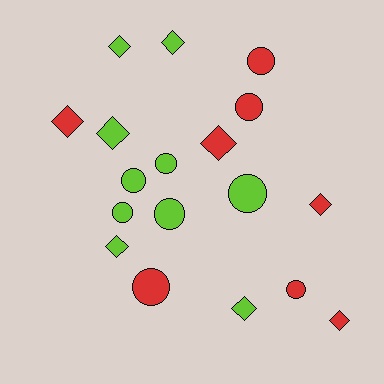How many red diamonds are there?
There are 4 red diamonds.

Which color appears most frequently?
Lime, with 10 objects.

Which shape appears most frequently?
Diamond, with 9 objects.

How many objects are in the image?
There are 18 objects.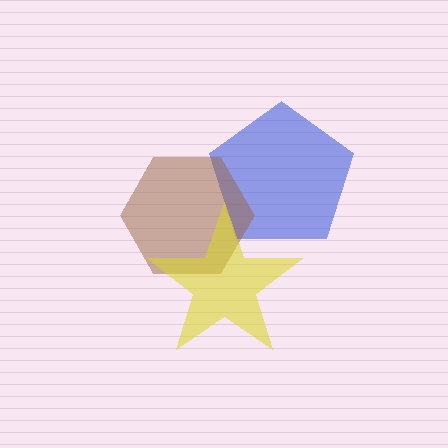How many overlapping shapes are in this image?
There are 3 overlapping shapes in the image.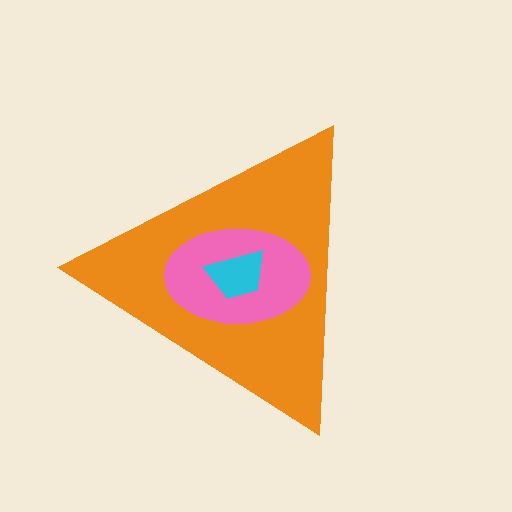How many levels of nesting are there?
3.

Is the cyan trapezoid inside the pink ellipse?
Yes.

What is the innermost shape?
The cyan trapezoid.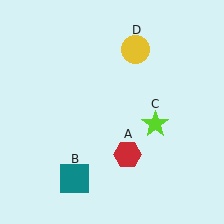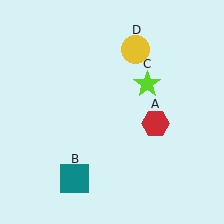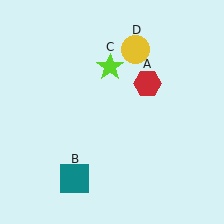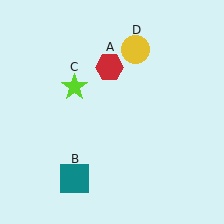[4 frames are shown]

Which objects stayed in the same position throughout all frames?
Teal square (object B) and yellow circle (object D) remained stationary.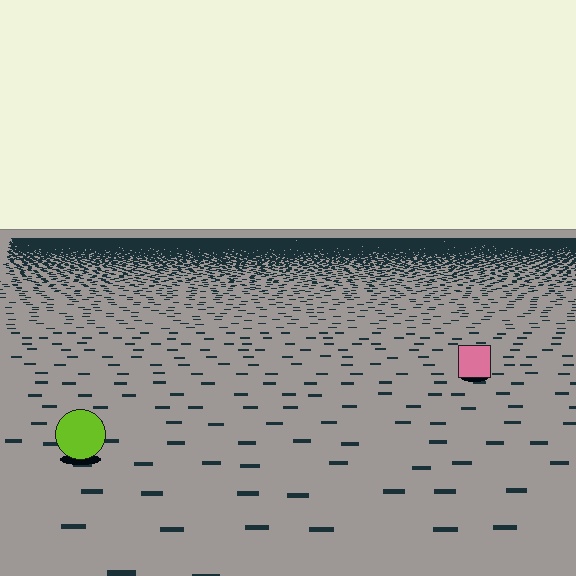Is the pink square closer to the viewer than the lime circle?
No. The lime circle is closer — you can tell from the texture gradient: the ground texture is coarser near it.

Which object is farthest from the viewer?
The pink square is farthest from the viewer. It appears smaller and the ground texture around it is denser.